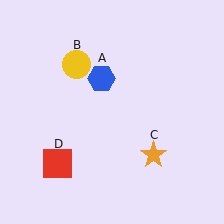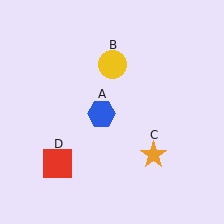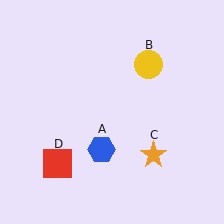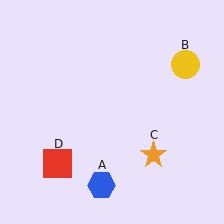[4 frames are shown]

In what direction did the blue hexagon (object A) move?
The blue hexagon (object A) moved down.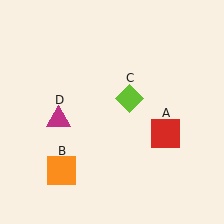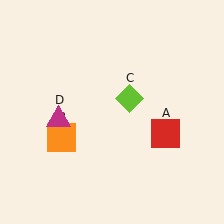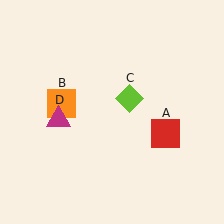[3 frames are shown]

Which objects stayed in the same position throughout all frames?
Red square (object A) and lime diamond (object C) and magenta triangle (object D) remained stationary.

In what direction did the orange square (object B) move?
The orange square (object B) moved up.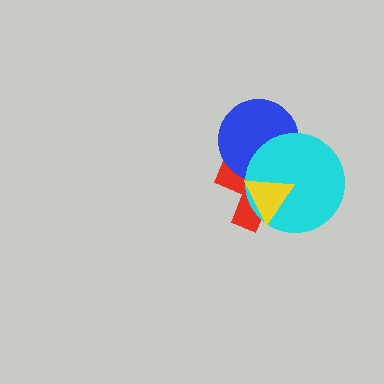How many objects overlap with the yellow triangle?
3 objects overlap with the yellow triangle.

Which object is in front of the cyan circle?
The yellow triangle is in front of the cyan circle.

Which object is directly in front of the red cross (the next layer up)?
The blue circle is directly in front of the red cross.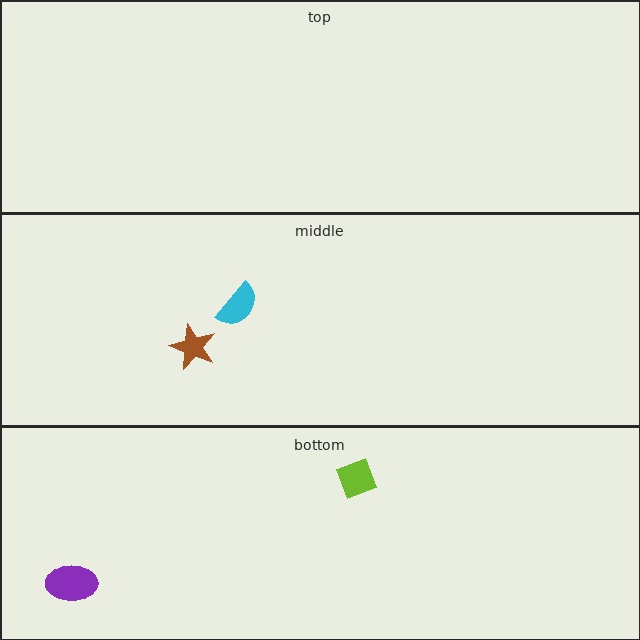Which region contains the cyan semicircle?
The middle region.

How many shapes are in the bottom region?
2.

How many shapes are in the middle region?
2.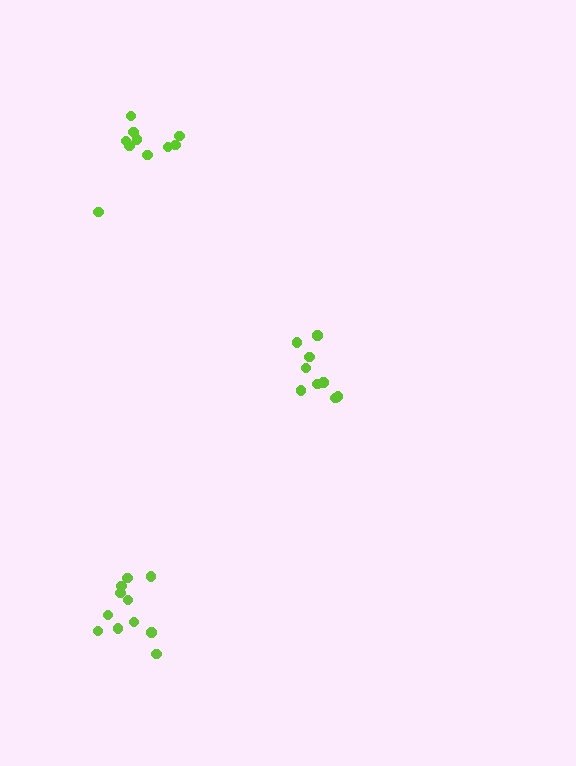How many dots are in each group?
Group 1: 10 dots, Group 2: 9 dots, Group 3: 11 dots (30 total).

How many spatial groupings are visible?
There are 3 spatial groupings.